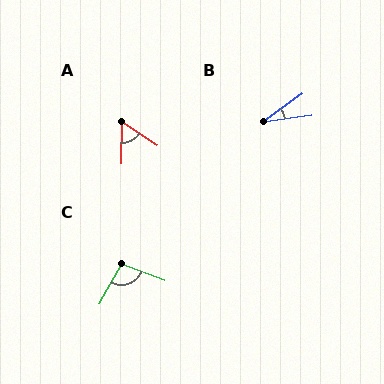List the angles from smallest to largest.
B (29°), A (58°), C (99°).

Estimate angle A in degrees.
Approximately 58 degrees.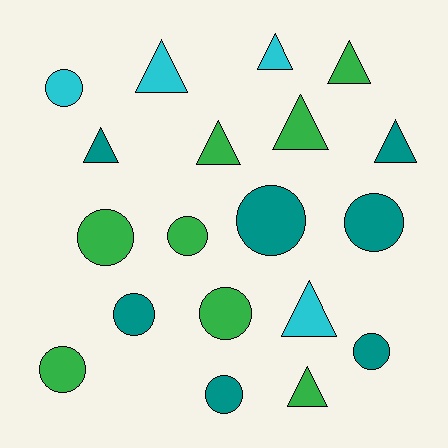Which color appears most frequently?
Green, with 8 objects.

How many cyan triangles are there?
There are 3 cyan triangles.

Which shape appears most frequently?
Circle, with 10 objects.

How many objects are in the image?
There are 19 objects.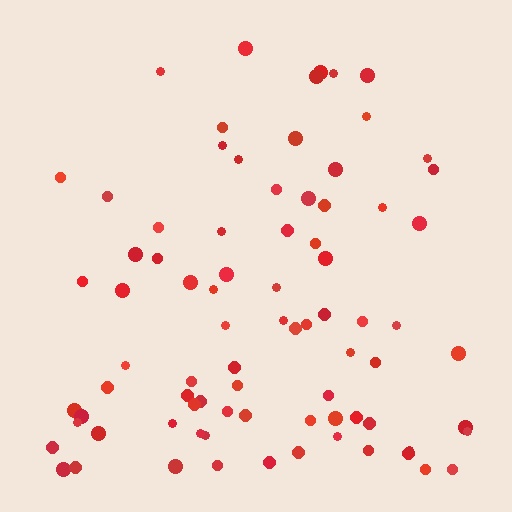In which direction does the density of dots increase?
From top to bottom, with the bottom side densest.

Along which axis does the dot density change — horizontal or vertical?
Vertical.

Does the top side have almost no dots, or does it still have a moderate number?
Still a moderate number, just noticeably fewer than the bottom.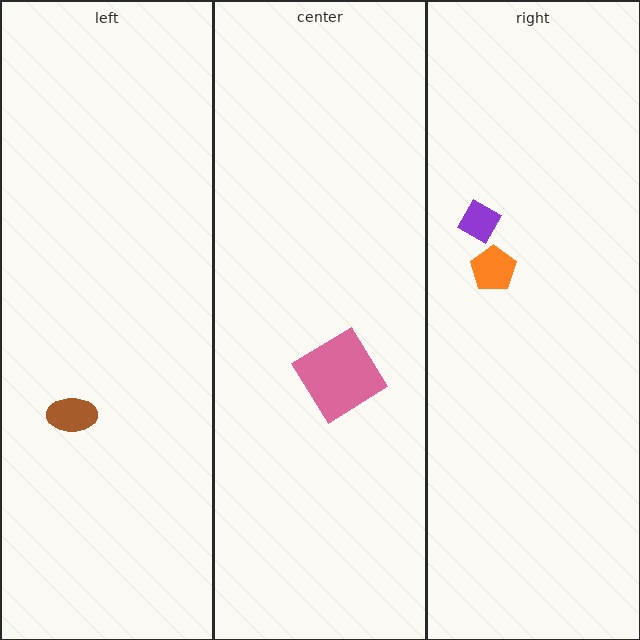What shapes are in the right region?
The purple diamond, the orange pentagon.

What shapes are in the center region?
The pink diamond.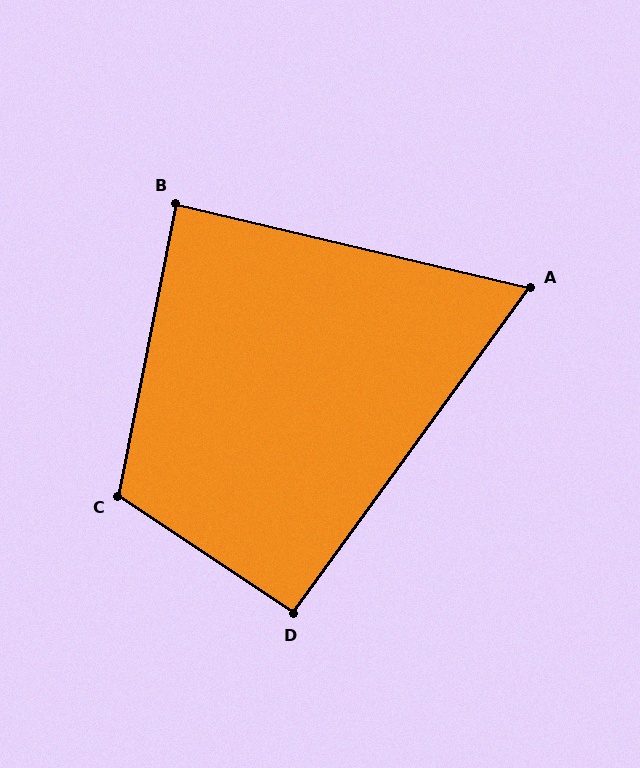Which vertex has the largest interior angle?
C, at approximately 113 degrees.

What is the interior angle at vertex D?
Approximately 92 degrees (approximately right).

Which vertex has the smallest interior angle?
A, at approximately 67 degrees.